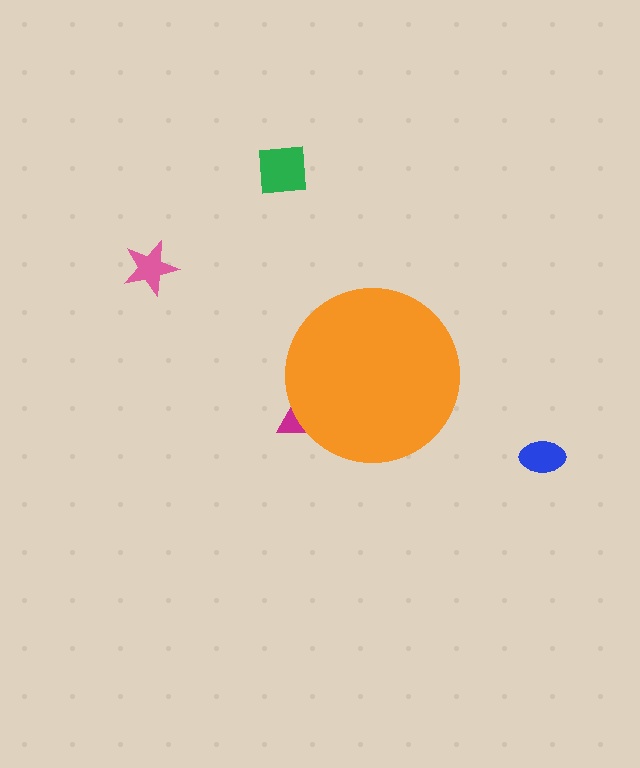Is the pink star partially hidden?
No, the pink star is fully visible.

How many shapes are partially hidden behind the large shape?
1 shape is partially hidden.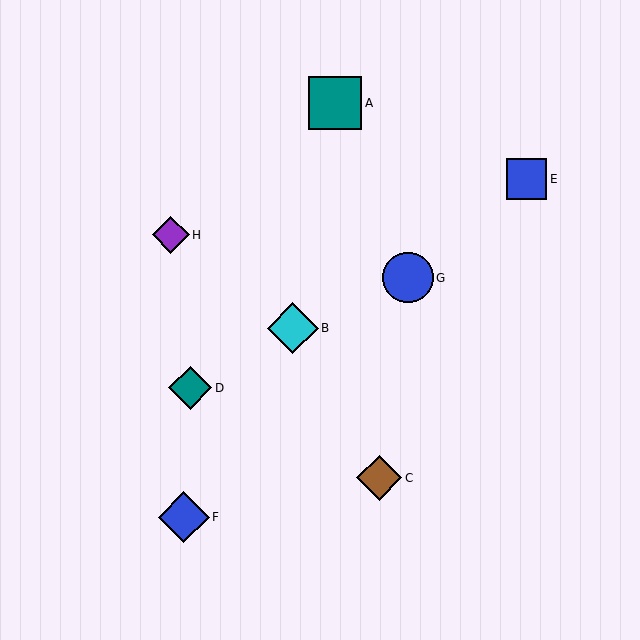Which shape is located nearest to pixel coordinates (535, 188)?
The blue square (labeled E) at (527, 179) is nearest to that location.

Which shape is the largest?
The teal square (labeled A) is the largest.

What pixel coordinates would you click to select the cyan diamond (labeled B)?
Click at (293, 328) to select the cyan diamond B.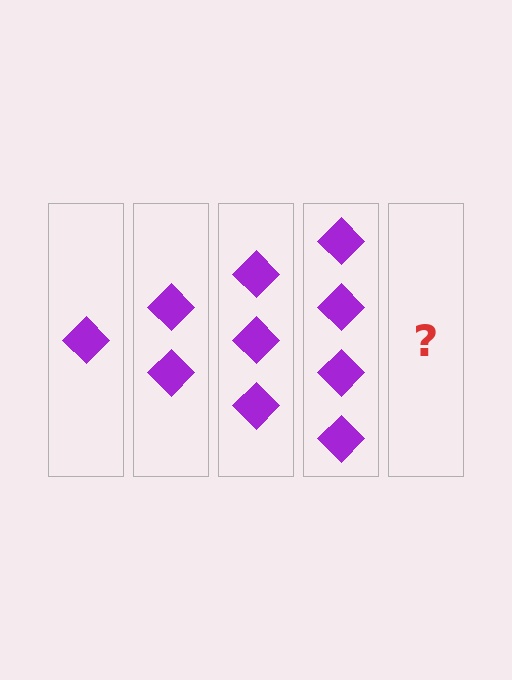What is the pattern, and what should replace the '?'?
The pattern is that each step adds one more diamond. The '?' should be 5 diamonds.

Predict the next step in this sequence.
The next step is 5 diamonds.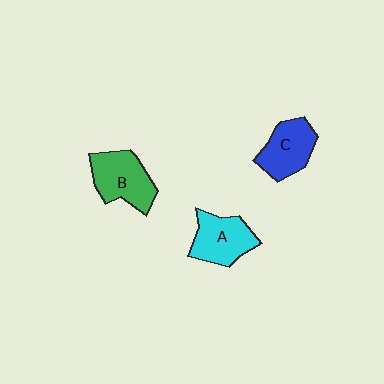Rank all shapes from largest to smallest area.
From largest to smallest: B (green), A (cyan), C (blue).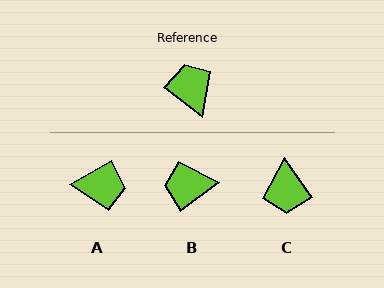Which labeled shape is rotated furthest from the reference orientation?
C, about 163 degrees away.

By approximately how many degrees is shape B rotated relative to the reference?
Approximately 73 degrees counter-clockwise.